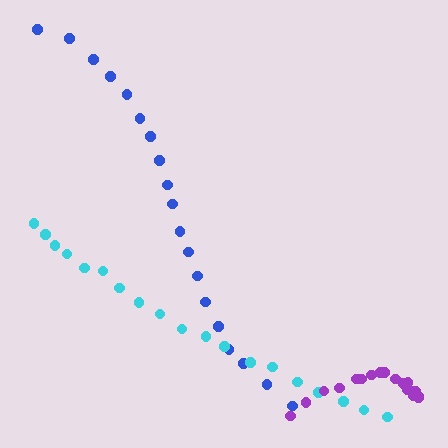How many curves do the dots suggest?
There are 3 distinct paths.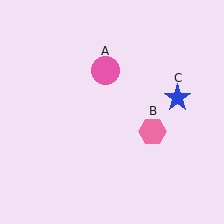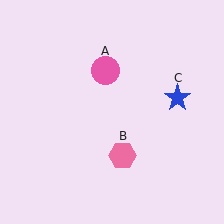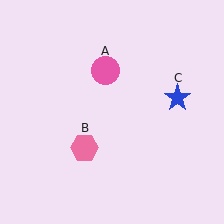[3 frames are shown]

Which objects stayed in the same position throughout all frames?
Pink circle (object A) and blue star (object C) remained stationary.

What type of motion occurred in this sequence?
The pink hexagon (object B) rotated clockwise around the center of the scene.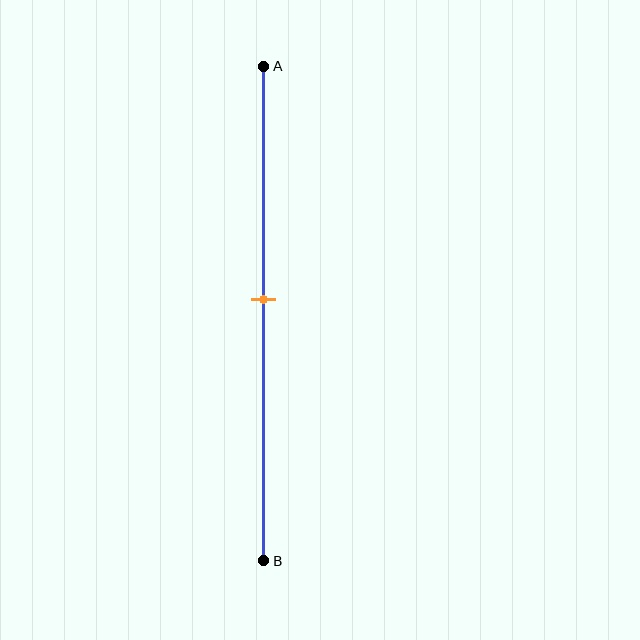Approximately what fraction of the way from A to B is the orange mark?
The orange mark is approximately 45% of the way from A to B.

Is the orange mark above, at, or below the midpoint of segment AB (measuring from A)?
The orange mark is approximately at the midpoint of segment AB.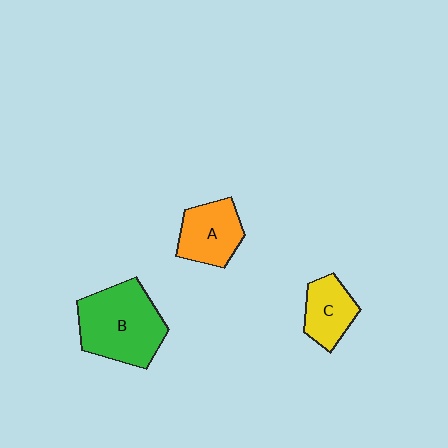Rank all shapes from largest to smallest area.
From largest to smallest: B (green), A (orange), C (yellow).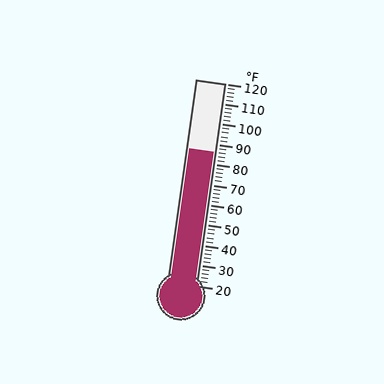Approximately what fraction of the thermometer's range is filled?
The thermometer is filled to approximately 65% of its range.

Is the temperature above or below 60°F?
The temperature is above 60°F.